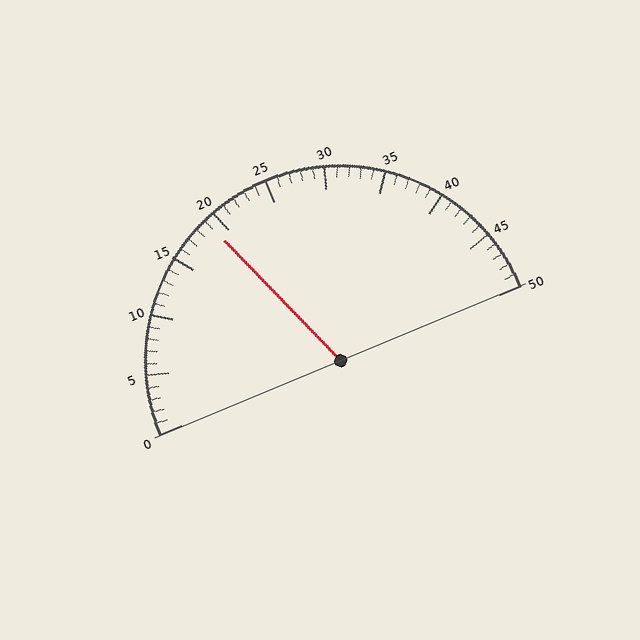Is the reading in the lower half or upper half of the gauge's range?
The reading is in the lower half of the range (0 to 50).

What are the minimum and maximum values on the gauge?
The gauge ranges from 0 to 50.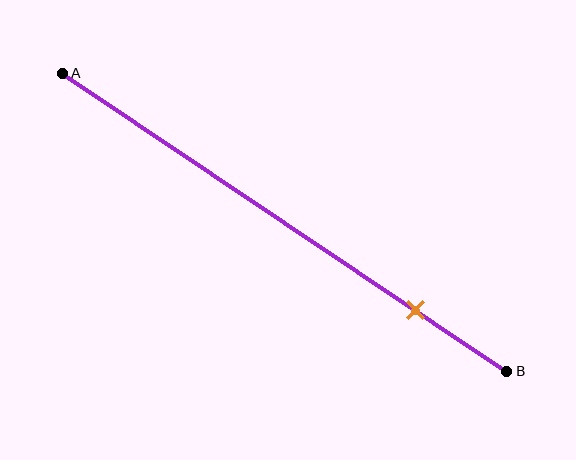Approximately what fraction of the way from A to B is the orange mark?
The orange mark is approximately 80% of the way from A to B.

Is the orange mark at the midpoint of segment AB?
No, the mark is at about 80% from A, not at the 50% midpoint.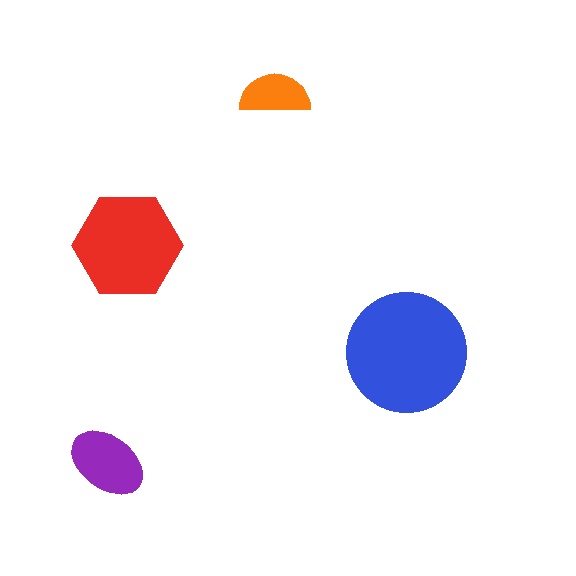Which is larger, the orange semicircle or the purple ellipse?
The purple ellipse.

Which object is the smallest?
The orange semicircle.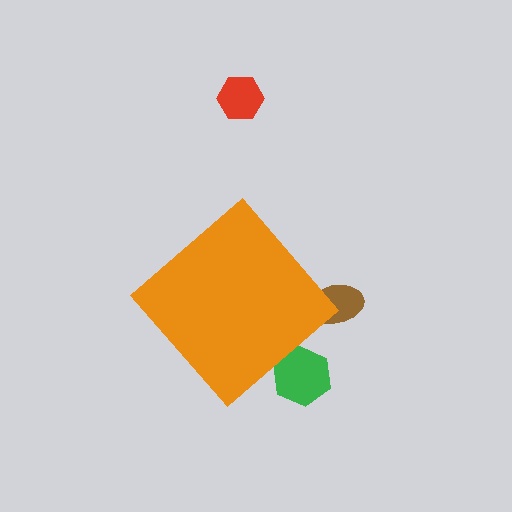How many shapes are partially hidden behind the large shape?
2 shapes are partially hidden.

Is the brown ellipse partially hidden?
Yes, the brown ellipse is partially hidden behind the orange diamond.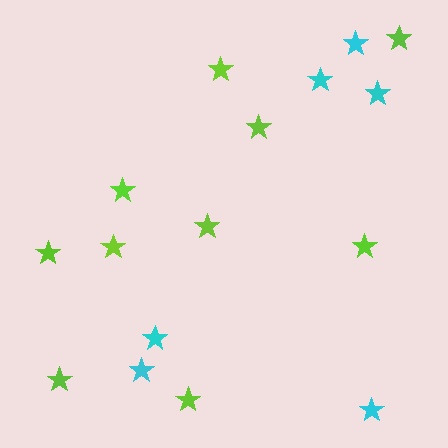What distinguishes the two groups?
There are 2 groups: one group of cyan stars (6) and one group of lime stars (10).